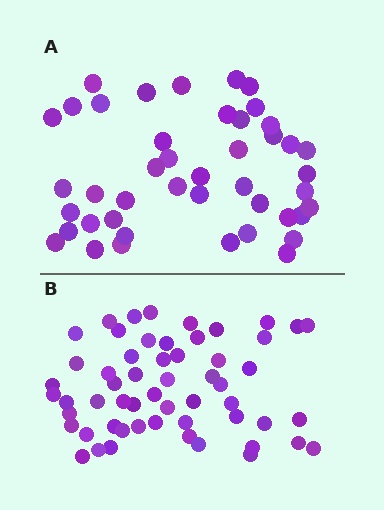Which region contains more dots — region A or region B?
Region B (the bottom region) has more dots.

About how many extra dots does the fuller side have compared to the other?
Region B has roughly 12 or so more dots than region A.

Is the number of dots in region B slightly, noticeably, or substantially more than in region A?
Region B has noticeably more, but not dramatically so. The ratio is roughly 1.3 to 1.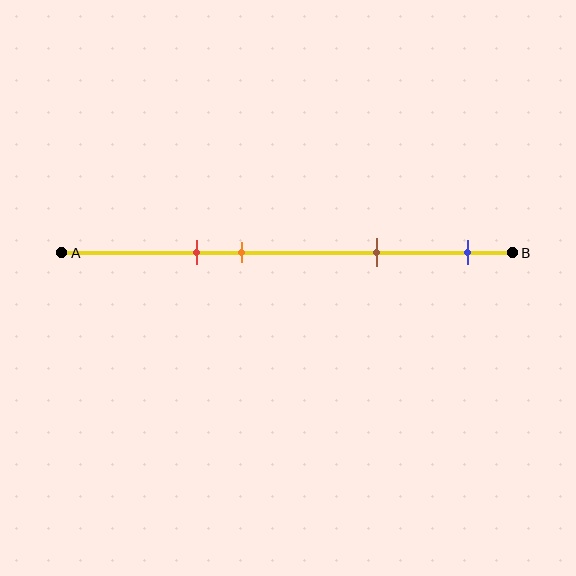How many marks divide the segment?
There are 4 marks dividing the segment.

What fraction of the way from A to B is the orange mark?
The orange mark is approximately 40% (0.4) of the way from A to B.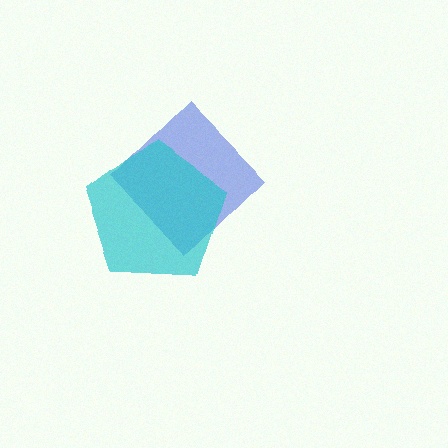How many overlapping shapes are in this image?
There are 2 overlapping shapes in the image.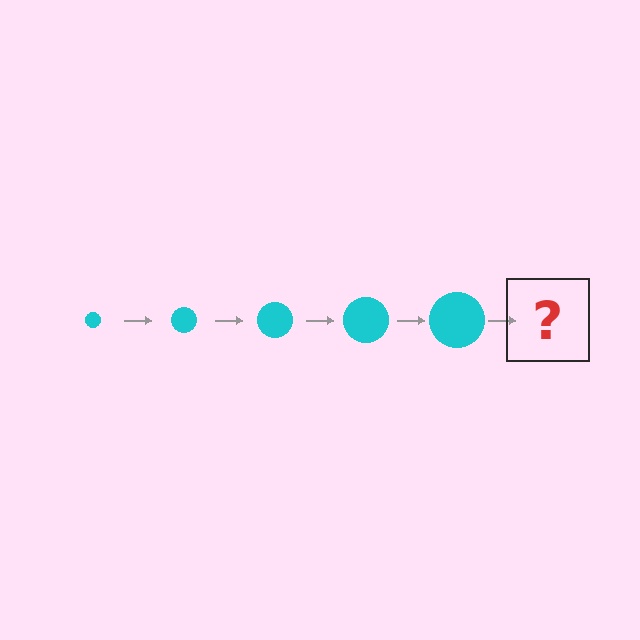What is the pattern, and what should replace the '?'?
The pattern is that the circle gets progressively larger each step. The '?' should be a cyan circle, larger than the previous one.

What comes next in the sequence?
The next element should be a cyan circle, larger than the previous one.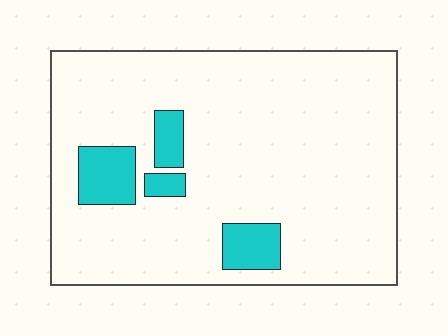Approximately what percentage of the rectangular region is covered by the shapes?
Approximately 10%.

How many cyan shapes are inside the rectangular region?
4.